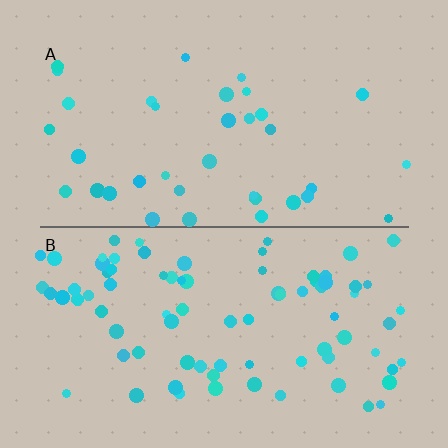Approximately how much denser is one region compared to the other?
Approximately 2.3× — region B over region A.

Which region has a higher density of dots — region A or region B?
B (the bottom).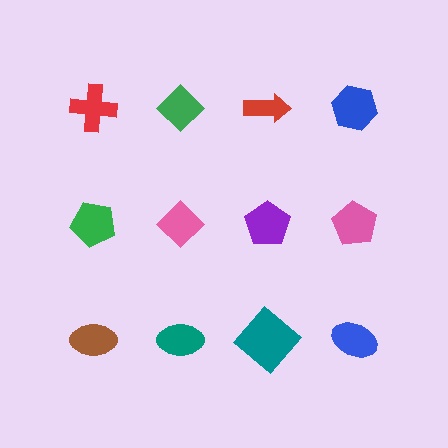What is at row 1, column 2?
A green diamond.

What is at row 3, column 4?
A blue ellipse.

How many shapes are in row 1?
4 shapes.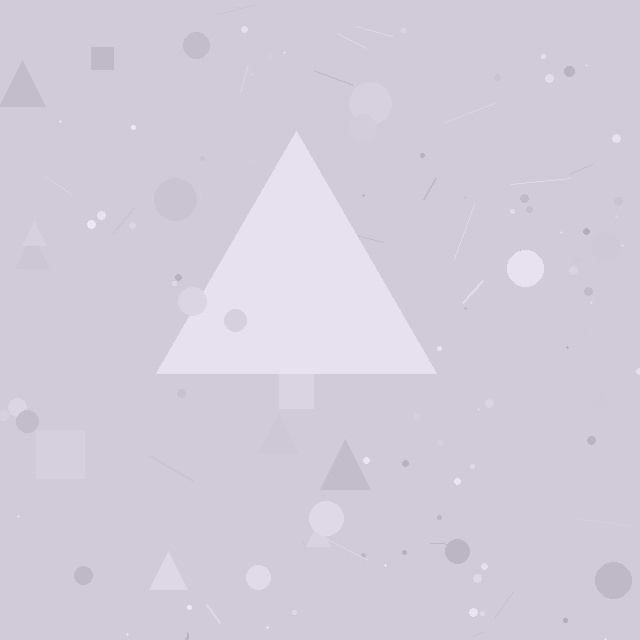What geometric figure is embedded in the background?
A triangle is embedded in the background.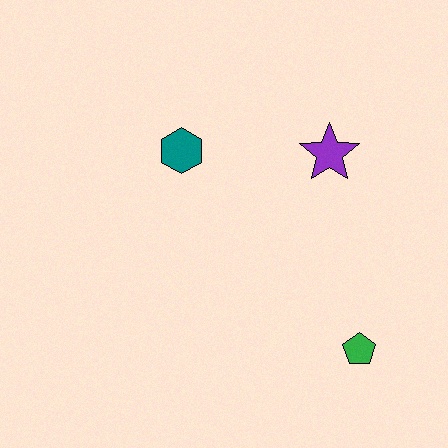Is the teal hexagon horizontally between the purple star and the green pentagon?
No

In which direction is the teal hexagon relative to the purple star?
The teal hexagon is to the left of the purple star.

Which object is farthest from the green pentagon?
The teal hexagon is farthest from the green pentagon.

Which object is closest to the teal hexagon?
The purple star is closest to the teal hexagon.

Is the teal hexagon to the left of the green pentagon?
Yes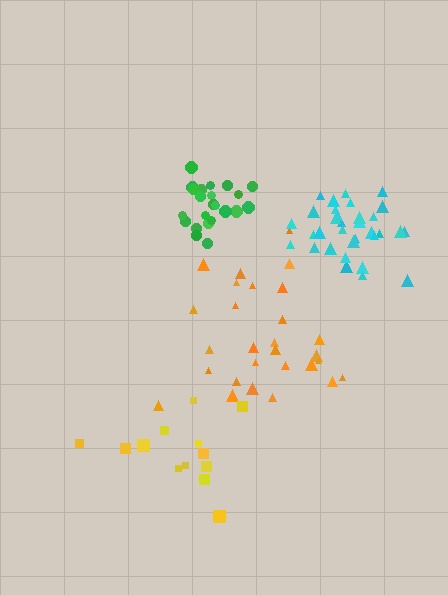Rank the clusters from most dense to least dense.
green, cyan, orange, yellow.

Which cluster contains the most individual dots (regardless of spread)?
Cyan (35).